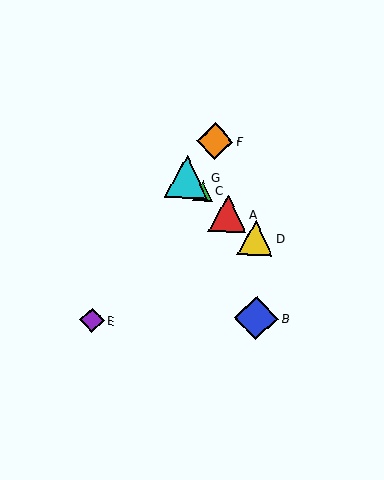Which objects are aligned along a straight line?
Objects A, C, D, G are aligned along a straight line.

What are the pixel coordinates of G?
Object G is at (187, 177).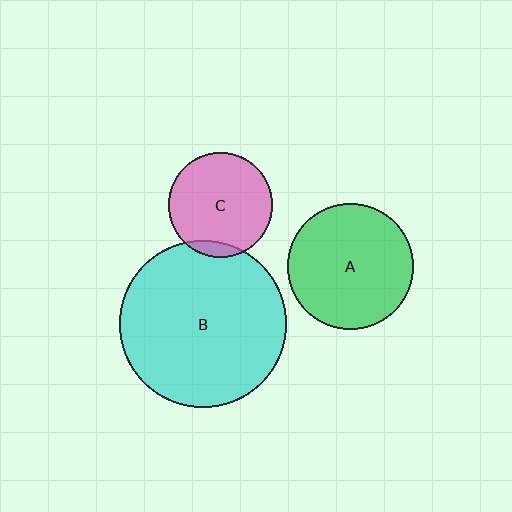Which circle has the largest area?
Circle B (cyan).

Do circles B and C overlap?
Yes.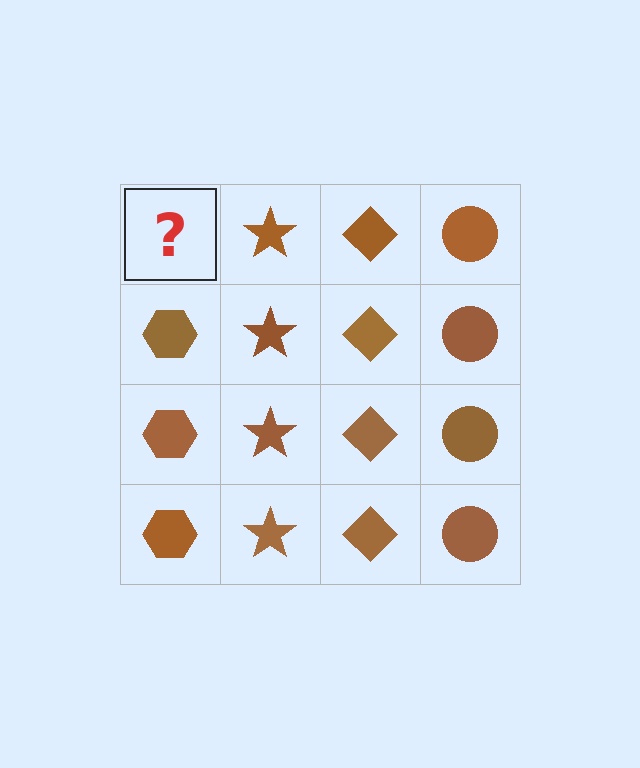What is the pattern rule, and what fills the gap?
The rule is that each column has a consistent shape. The gap should be filled with a brown hexagon.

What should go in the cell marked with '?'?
The missing cell should contain a brown hexagon.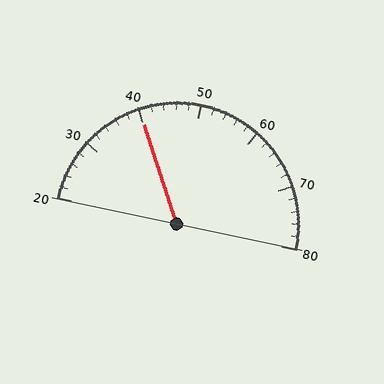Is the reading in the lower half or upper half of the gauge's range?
The reading is in the lower half of the range (20 to 80).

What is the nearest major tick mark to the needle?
The nearest major tick mark is 40.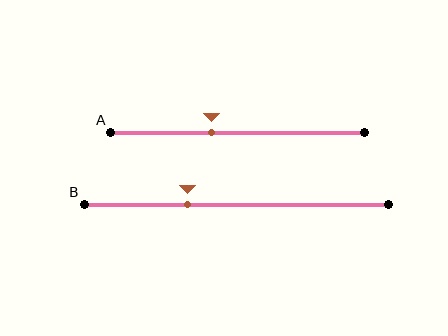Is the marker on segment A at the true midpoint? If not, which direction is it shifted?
No, the marker on segment A is shifted to the left by about 10% of the segment length.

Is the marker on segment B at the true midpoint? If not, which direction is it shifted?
No, the marker on segment B is shifted to the left by about 16% of the segment length.